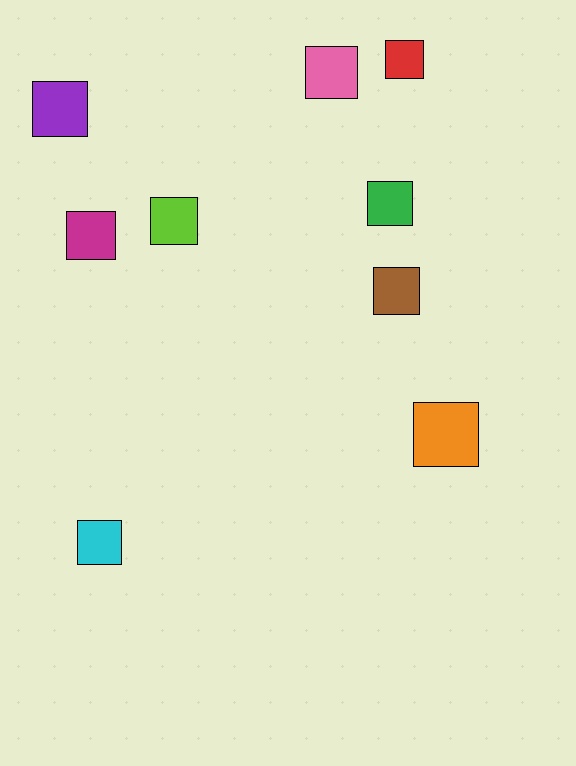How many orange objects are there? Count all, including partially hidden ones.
There is 1 orange object.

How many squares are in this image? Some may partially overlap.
There are 9 squares.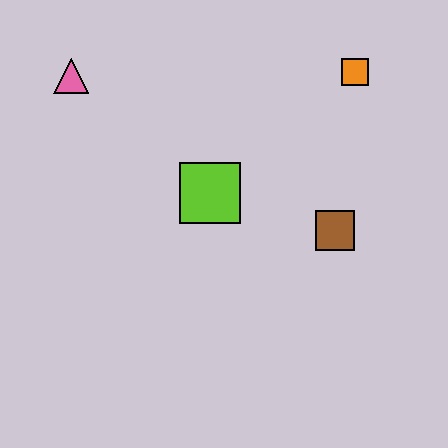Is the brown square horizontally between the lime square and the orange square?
Yes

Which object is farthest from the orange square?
The pink triangle is farthest from the orange square.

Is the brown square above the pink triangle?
No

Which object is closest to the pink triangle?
The lime square is closest to the pink triangle.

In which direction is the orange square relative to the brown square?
The orange square is above the brown square.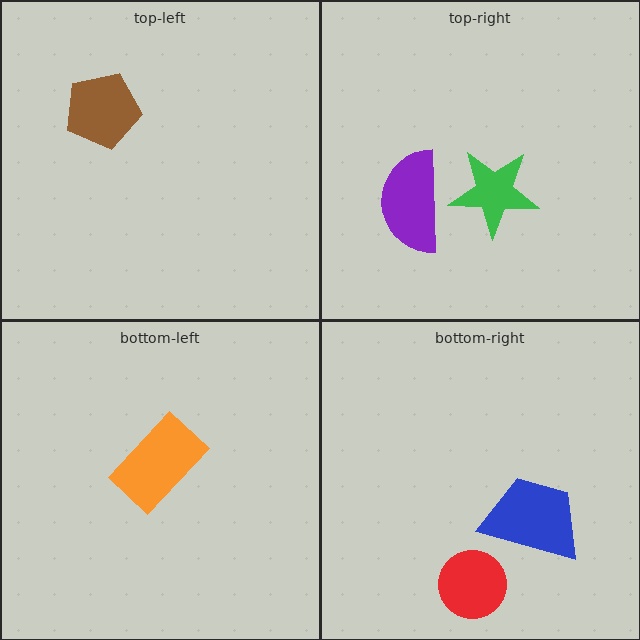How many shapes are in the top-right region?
2.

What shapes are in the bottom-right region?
The blue trapezoid, the red circle.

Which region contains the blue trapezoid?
The bottom-right region.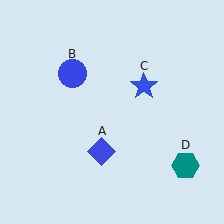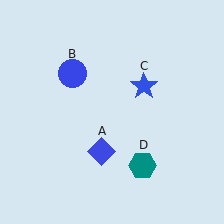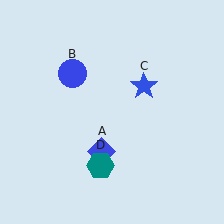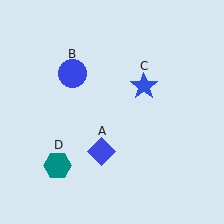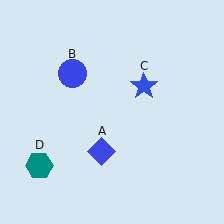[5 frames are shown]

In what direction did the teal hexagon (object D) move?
The teal hexagon (object D) moved left.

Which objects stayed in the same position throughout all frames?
Blue diamond (object A) and blue circle (object B) and blue star (object C) remained stationary.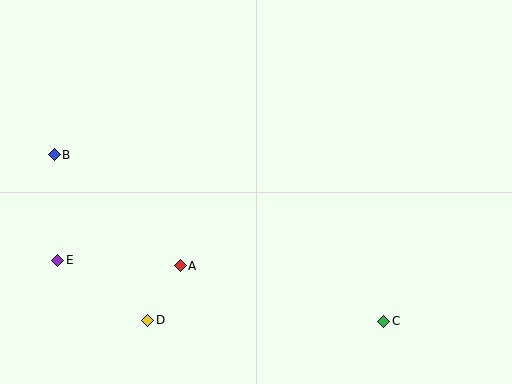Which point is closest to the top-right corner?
Point C is closest to the top-right corner.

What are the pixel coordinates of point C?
Point C is at (384, 321).